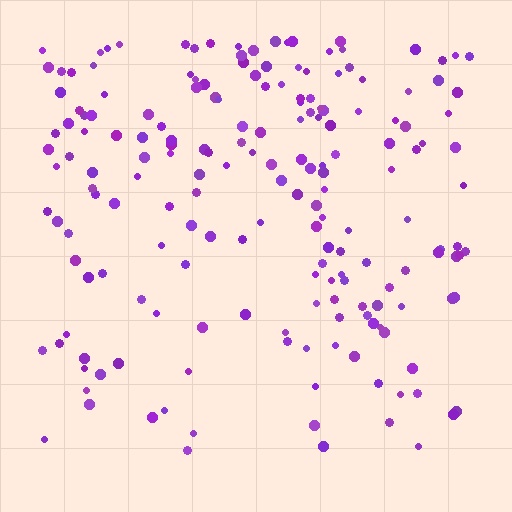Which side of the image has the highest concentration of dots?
The top.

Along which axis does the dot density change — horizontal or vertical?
Vertical.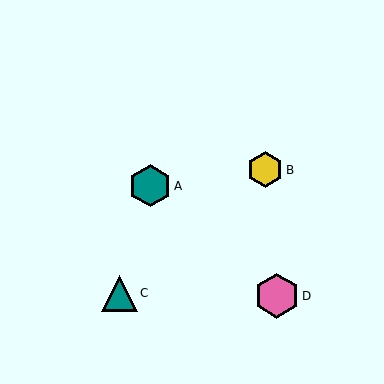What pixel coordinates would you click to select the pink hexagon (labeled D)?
Click at (277, 296) to select the pink hexagon D.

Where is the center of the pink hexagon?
The center of the pink hexagon is at (277, 296).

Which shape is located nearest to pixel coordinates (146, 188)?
The teal hexagon (labeled A) at (150, 186) is nearest to that location.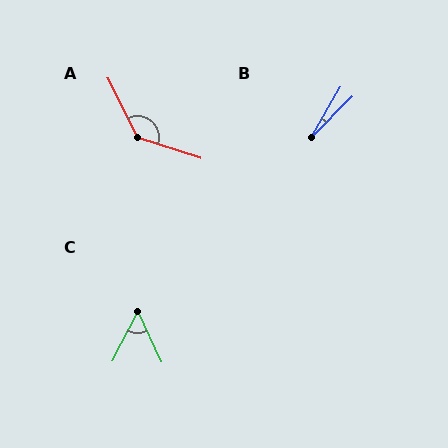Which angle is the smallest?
B, at approximately 15 degrees.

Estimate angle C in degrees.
Approximately 53 degrees.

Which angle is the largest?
A, at approximately 134 degrees.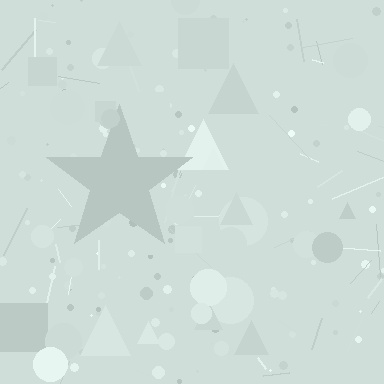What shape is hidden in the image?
A star is hidden in the image.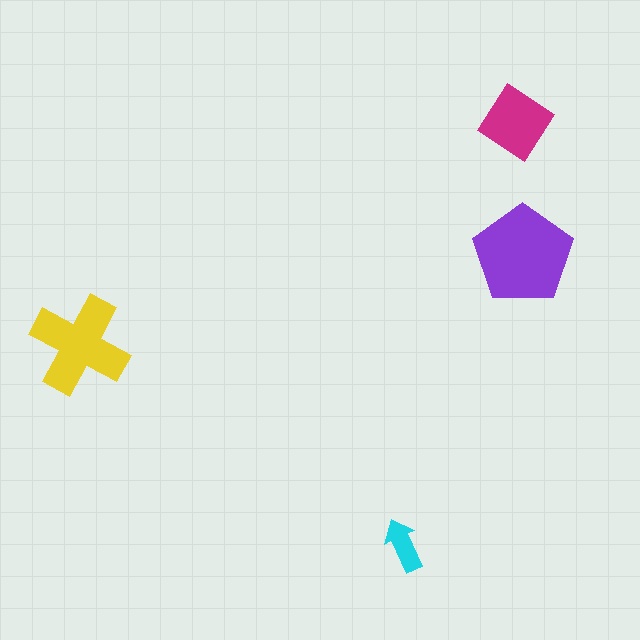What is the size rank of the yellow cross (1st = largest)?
2nd.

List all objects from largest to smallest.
The purple pentagon, the yellow cross, the magenta diamond, the cyan arrow.